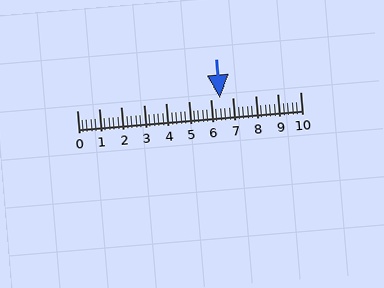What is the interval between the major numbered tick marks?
The major tick marks are spaced 1 units apart.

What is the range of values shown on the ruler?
The ruler shows values from 0 to 10.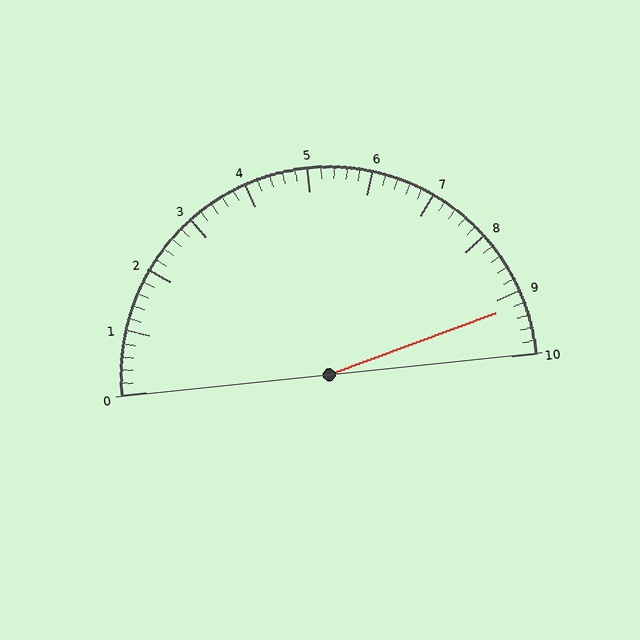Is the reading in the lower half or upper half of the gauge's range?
The reading is in the upper half of the range (0 to 10).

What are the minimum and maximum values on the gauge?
The gauge ranges from 0 to 10.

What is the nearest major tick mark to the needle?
The nearest major tick mark is 9.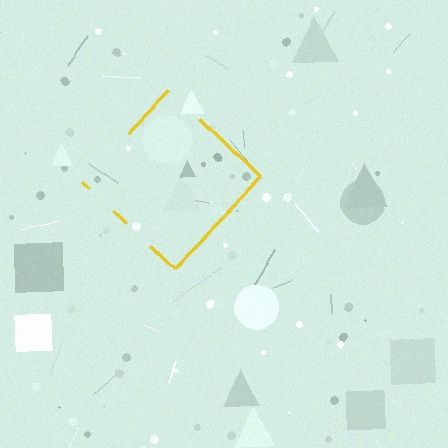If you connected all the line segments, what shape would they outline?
They would outline a diamond.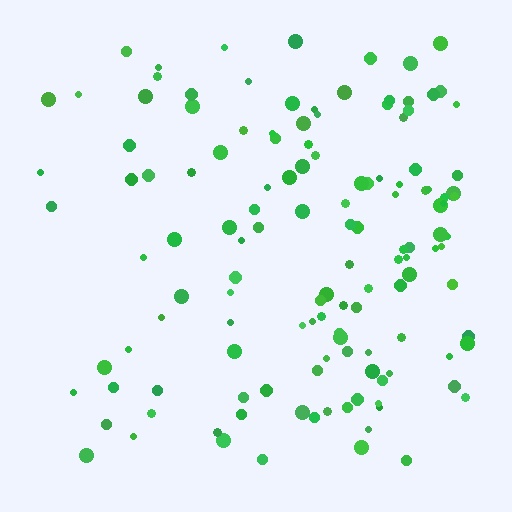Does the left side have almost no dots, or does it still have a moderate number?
Still a moderate number, just noticeably fewer than the right.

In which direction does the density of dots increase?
From left to right, with the right side densest.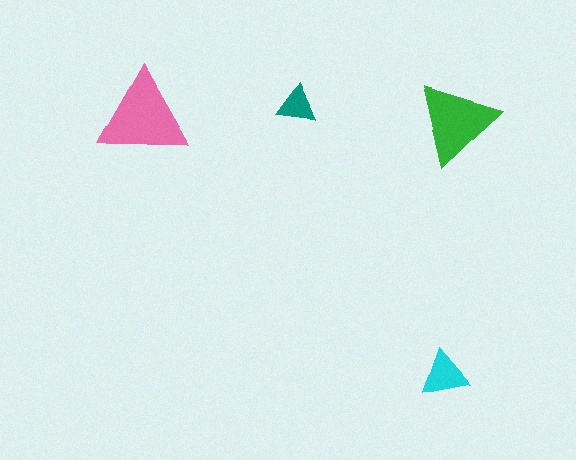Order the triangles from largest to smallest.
the pink one, the green one, the cyan one, the teal one.